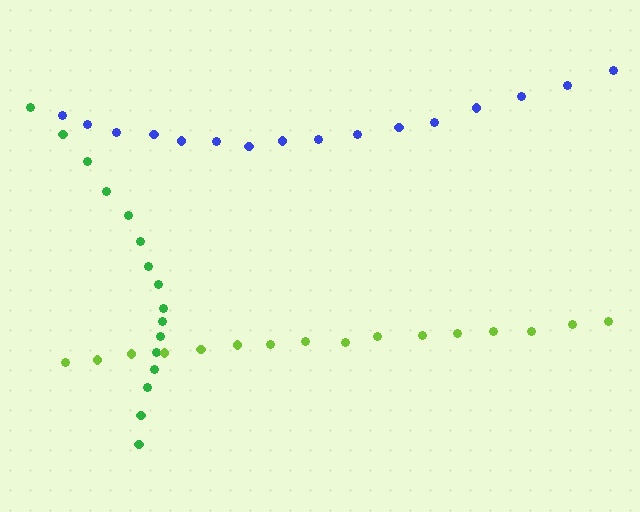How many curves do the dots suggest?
There are 3 distinct paths.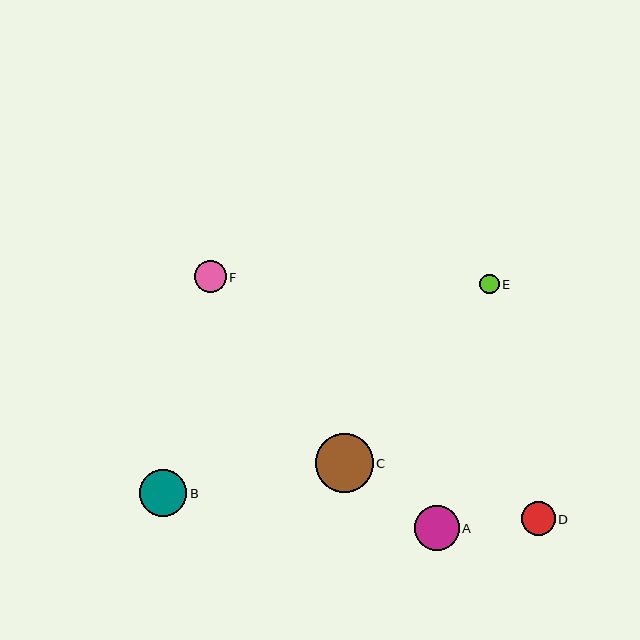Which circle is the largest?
Circle C is the largest with a size of approximately 58 pixels.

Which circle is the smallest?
Circle E is the smallest with a size of approximately 19 pixels.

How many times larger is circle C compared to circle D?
Circle C is approximately 1.7 times the size of circle D.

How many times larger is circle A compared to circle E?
Circle A is approximately 2.3 times the size of circle E.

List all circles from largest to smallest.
From largest to smallest: C, B, A, D, F, E.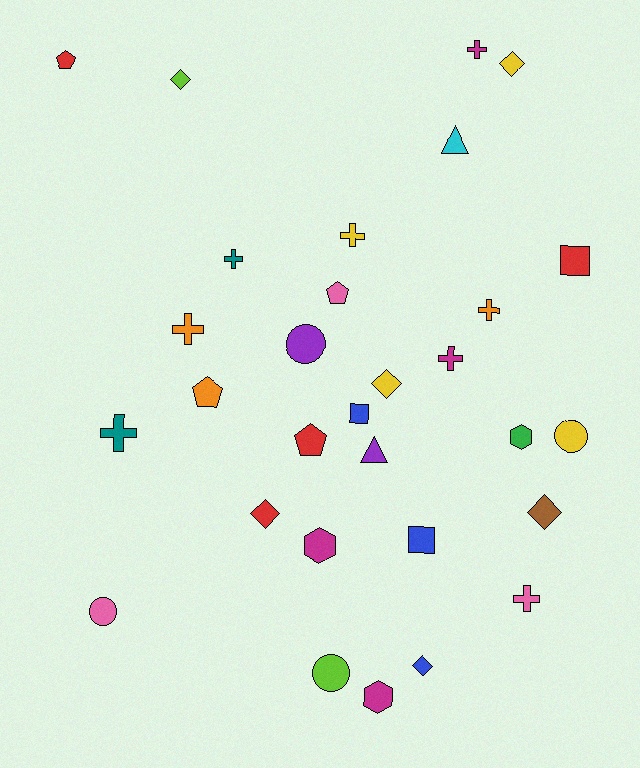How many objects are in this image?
There are 30 objects.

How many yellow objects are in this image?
There are 4 yellow objects.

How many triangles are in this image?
There are 2 triangles.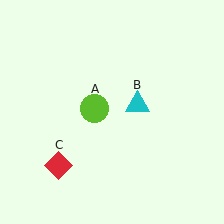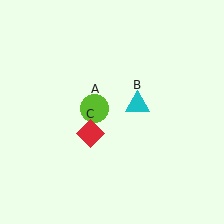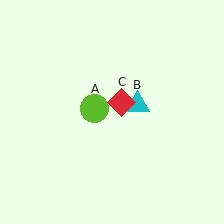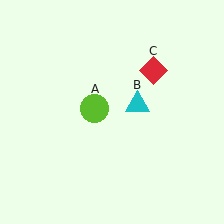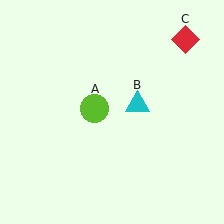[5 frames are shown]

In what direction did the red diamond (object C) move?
The red diamond (object C) moved up and to the right.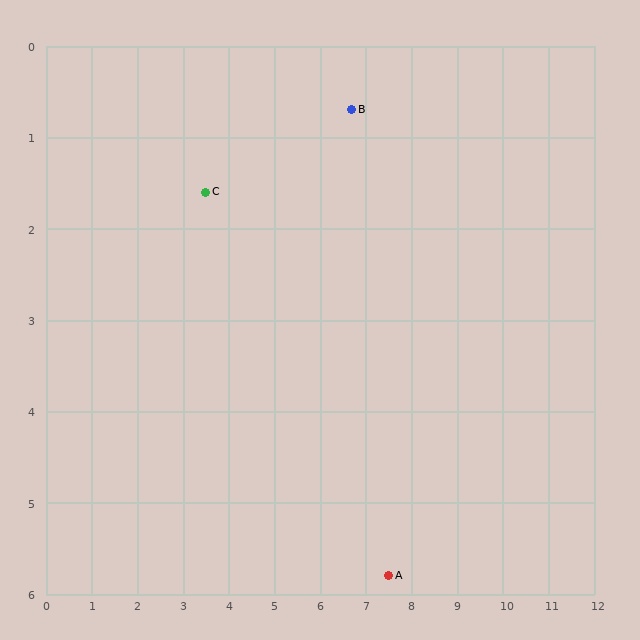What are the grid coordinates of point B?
Point B is at approximately (6.7, 0.7).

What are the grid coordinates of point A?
Point A is at approximately (7.5, 5.8).